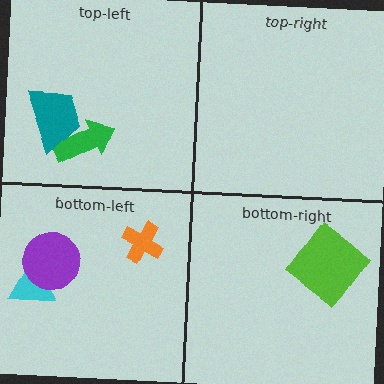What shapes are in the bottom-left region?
The orange cross, the cyan triangle, the purple circle.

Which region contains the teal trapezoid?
The top-left region.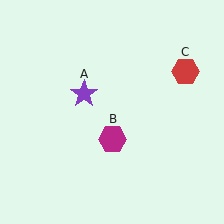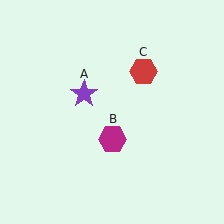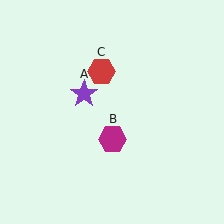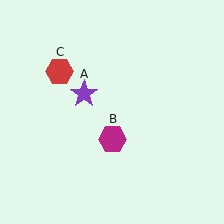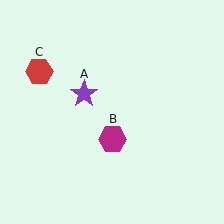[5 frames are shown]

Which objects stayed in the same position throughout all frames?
Purple star (object A) and magenta hexagon (object B) remained stationary.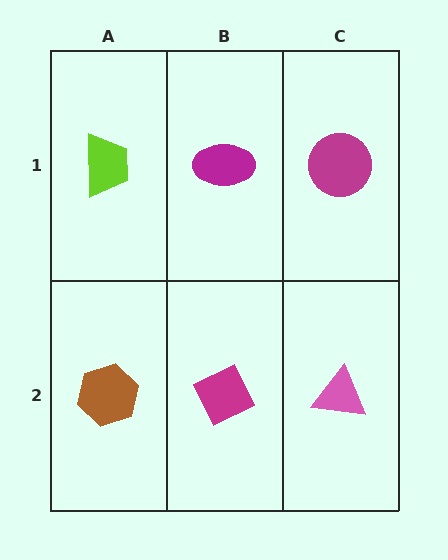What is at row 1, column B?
A magenta ellipse.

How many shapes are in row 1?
3 shapes.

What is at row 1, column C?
A magenta circle.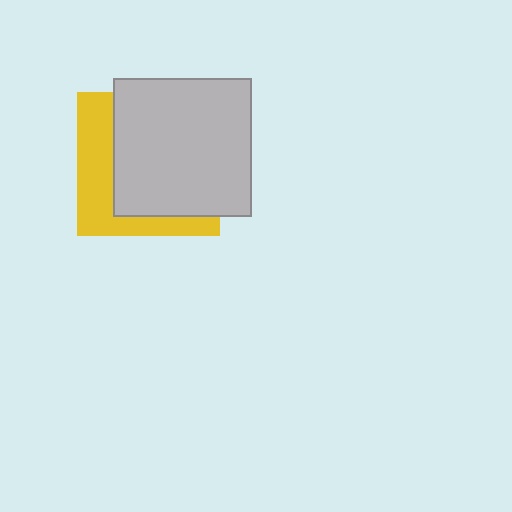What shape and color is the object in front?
The object in front is a light gray rectangle.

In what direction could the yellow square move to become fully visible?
The yellow square could move left. That would shift it out from behind the light gray rectangle entirely.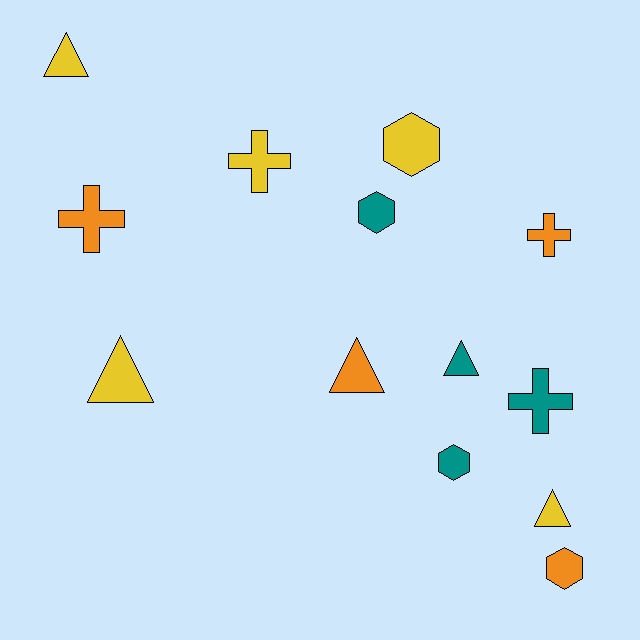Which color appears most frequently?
Yellow, with 5 objects.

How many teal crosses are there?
There is 1 teal cross.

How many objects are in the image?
There are 13 objects.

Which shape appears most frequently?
Triangle, with 5 objects.